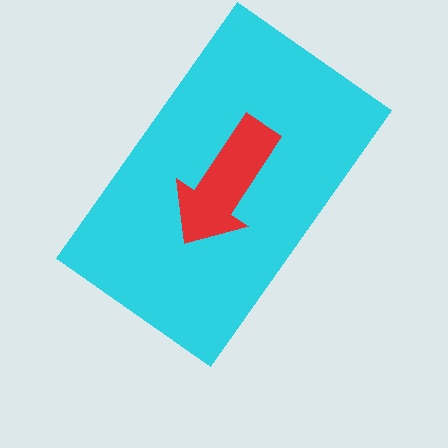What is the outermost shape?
The cyan rectangle.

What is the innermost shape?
The red arrow.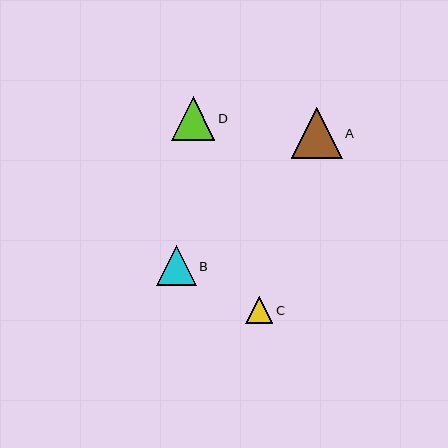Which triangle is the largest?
Triangle A is the largest with a size of approximately 51 pixels.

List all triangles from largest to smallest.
From largest to smallest: A, D, B, C.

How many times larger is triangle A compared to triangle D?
Triangle A is approximately 1.2 times the size of triangle D.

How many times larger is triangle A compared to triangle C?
Triangle A is approximately 1.8 times the size of triangle C.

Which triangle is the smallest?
Triangle C is the smallest with a size of approximately 27 pixels.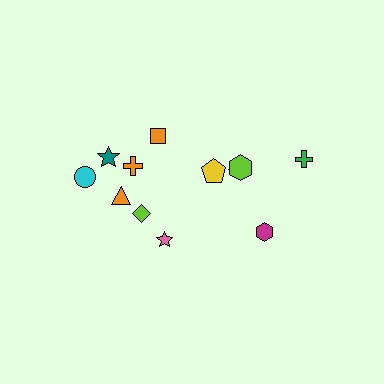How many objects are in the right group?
There are 5 objects.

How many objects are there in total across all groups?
There are 12 objects.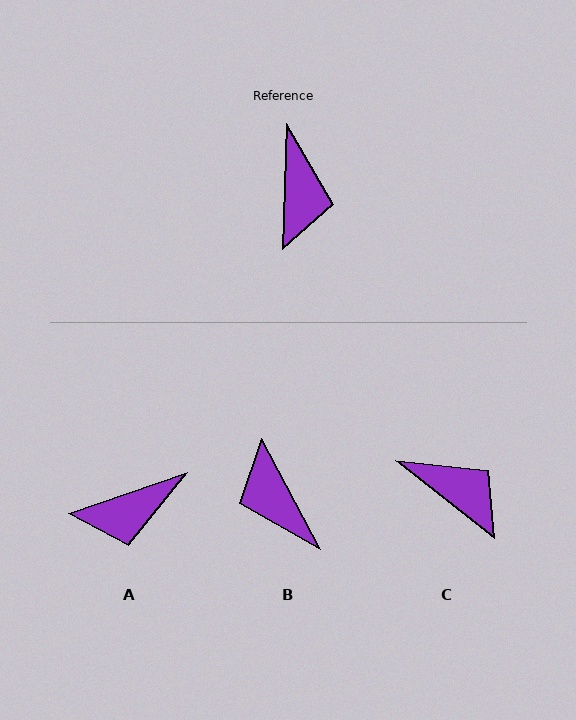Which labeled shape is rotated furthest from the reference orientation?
B, about 150 degrees away.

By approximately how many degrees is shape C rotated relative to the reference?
Approximately 53 degrees counter-clockwise.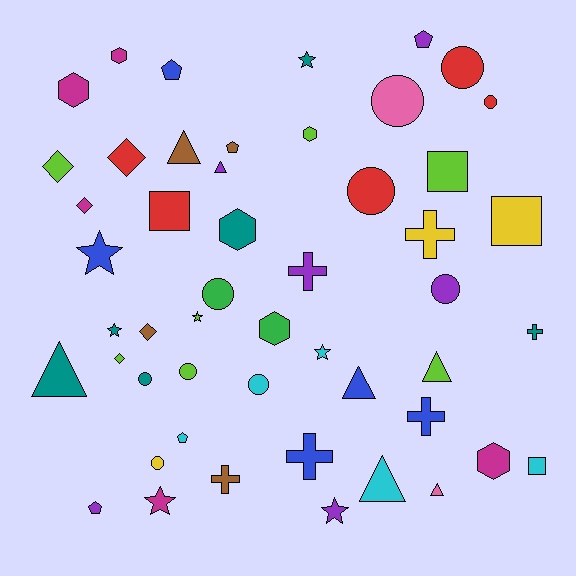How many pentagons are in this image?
There are 5 pentagons.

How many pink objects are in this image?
There are 2 pink objects.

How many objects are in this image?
There are 50 objects.